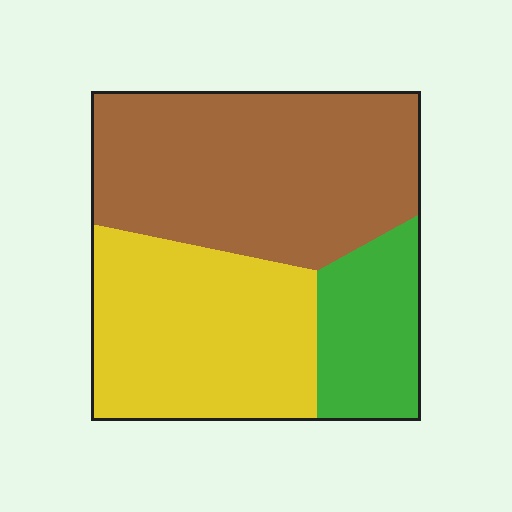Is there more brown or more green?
Brown.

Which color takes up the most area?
Brown, at roughly 45%.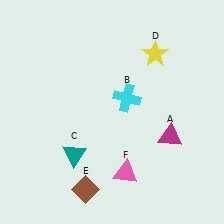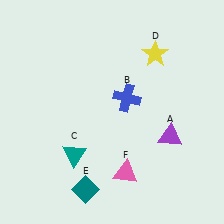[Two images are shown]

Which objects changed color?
A changed from magenta to purple. B changed from cyan to blue. E changed from brown to teal.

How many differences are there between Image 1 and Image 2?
There are 3 differences between the two images.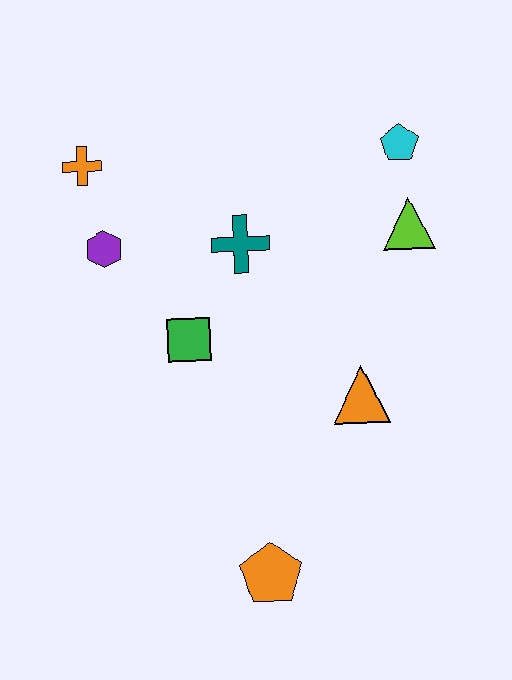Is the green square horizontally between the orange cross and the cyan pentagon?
Yes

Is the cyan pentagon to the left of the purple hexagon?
No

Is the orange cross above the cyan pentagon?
No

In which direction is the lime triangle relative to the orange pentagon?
The lime triangle is above the orange pentagon.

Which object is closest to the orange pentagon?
The orange triangle is closest to the orange pentagon.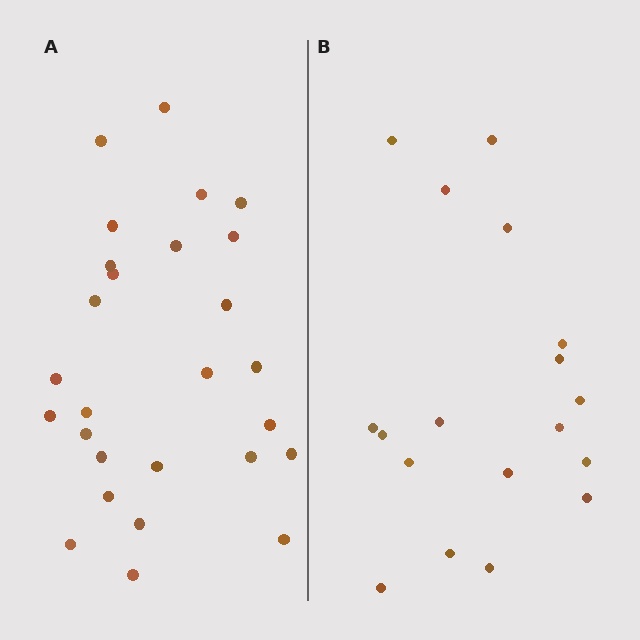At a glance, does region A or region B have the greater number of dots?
Region A (the left region) has more dots.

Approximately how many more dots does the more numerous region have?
Region A has roughly 8 or so more dots than region B.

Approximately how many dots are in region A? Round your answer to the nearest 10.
About 30 dots. (The exact count is 27, which rounds to 30.)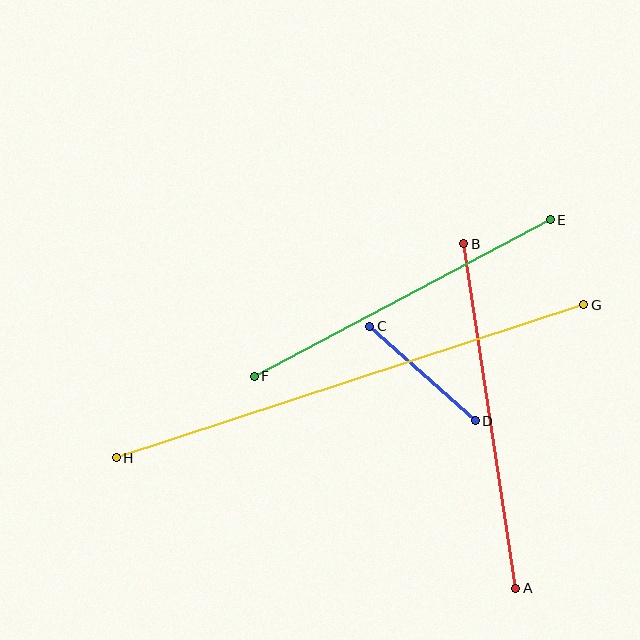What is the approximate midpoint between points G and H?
The midpoint is at approximately (350, 381) pixels.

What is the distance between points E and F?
The distance is approximately 335 pixels.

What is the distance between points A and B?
The distance is approximately 349 pixels.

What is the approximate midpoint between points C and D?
The midpoint is at approximately (422, 374) pixels.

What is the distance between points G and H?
The distance is approximately 492 pixels.